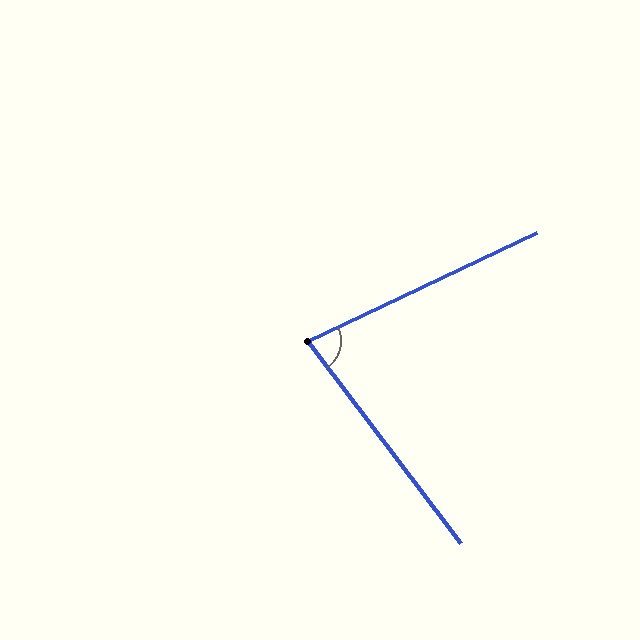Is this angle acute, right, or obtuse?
It is acute.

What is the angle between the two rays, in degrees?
Approximately 78 degrees.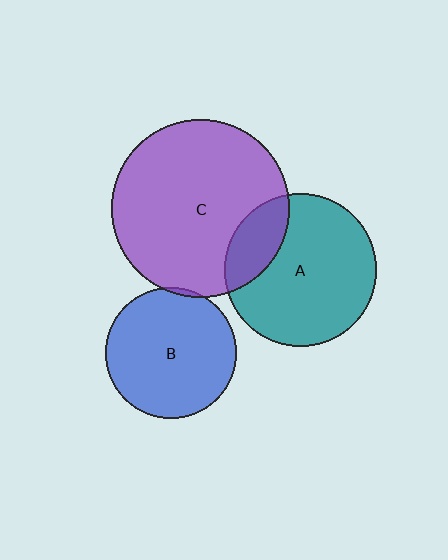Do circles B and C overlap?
Yes.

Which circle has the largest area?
Circle C (purple).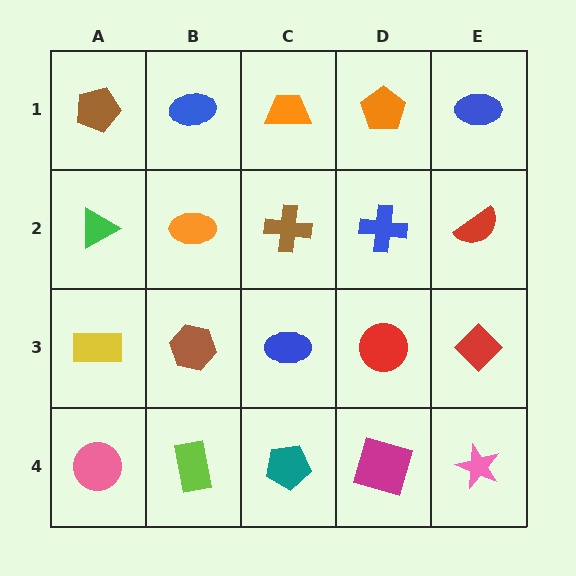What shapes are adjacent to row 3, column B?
An orange ellipse (row 2, column B), a lime rectangle (row 4, column B), a yellow rectangle (row 3, column A), a blue ellipse (row 3, column C).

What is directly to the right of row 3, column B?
A blue ellipse.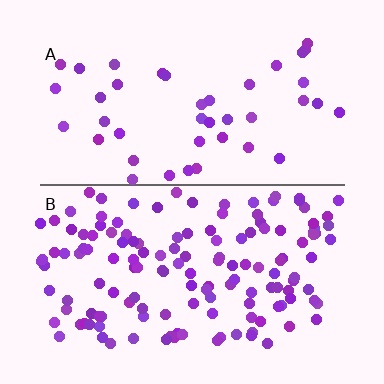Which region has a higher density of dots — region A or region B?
B (the bottom).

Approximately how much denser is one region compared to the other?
Approximately 3.4× — region B over region A.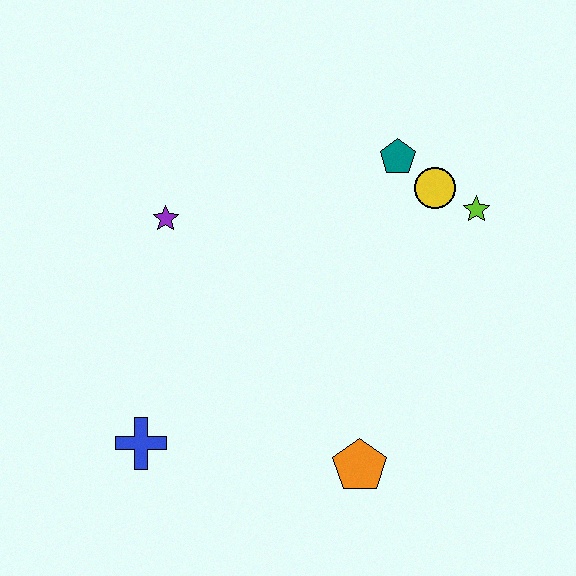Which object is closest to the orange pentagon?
The blue cross is closest to the orange pentagon.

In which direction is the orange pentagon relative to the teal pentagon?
The orange pentagon is below the teal pentagon.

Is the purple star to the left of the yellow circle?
Yes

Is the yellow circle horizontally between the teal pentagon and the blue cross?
No